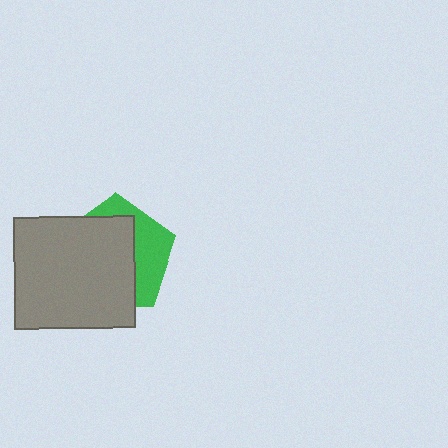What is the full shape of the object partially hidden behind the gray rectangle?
The partially hidden object is a green pentagon.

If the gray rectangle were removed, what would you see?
You would see the complete green pentagon.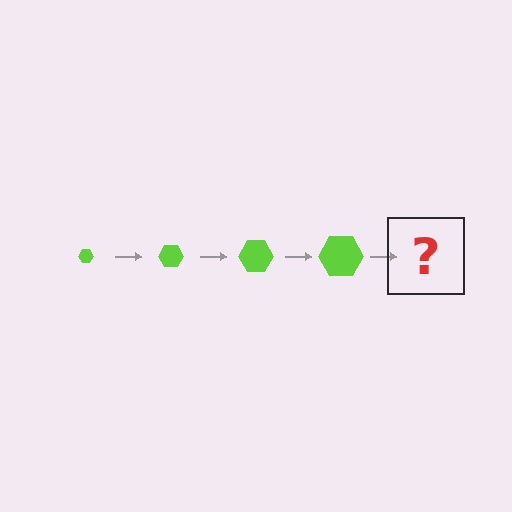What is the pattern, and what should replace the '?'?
The pattern is that the hexagon gets progressively larger each step. The '?' should be a lime hexagon, larger than the previous one.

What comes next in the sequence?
The next element should be a lime hexagon, larger than the previous one.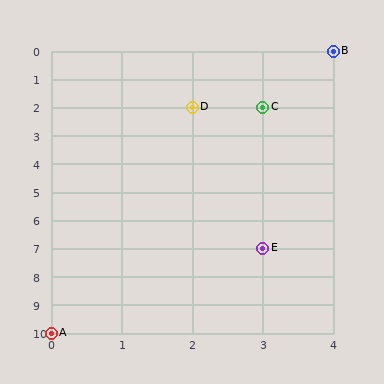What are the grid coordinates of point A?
Point A is at grid coordinates (0, 10).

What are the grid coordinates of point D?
Point D is at grid coordinates (2, 2).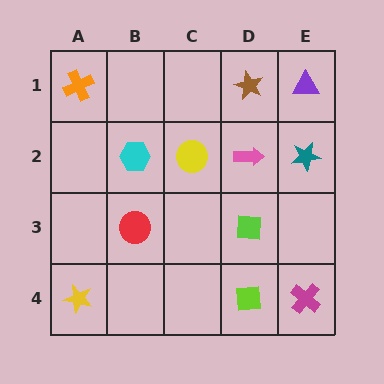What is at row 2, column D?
A pink arrow.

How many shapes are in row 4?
3 shapes.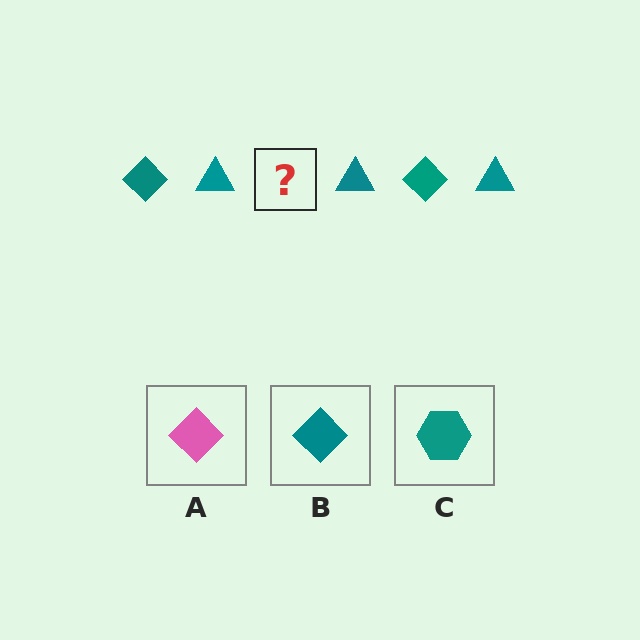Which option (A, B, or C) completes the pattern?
B.